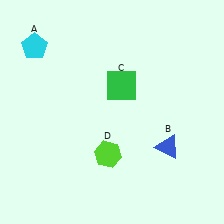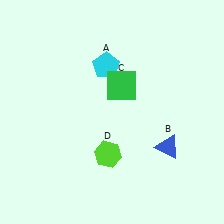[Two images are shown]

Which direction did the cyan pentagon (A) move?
The cyan pentagon (A) moved right.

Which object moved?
The cyan pentagon (A) moved right.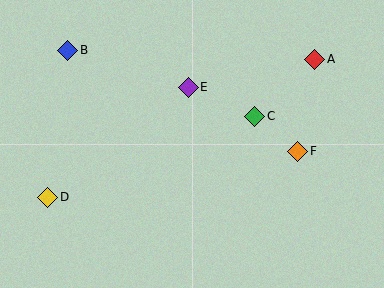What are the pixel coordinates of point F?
Point F is at (298, 151).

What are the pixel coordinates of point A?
Point A is at (315, 59).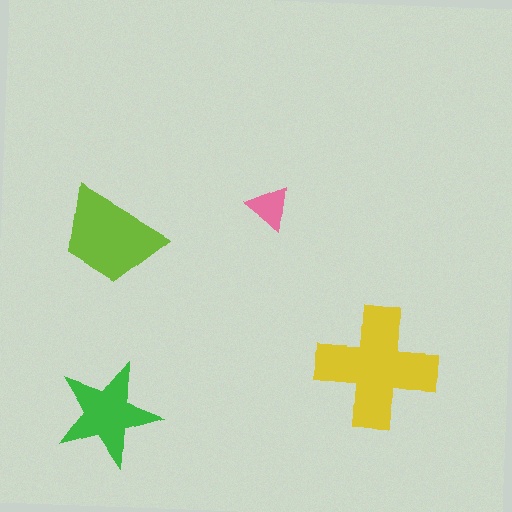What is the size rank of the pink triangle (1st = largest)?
4th.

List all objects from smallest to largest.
The pink triangle, the green star, the lime trapezoid, the yellow cross.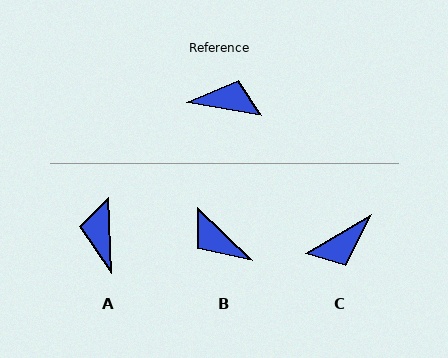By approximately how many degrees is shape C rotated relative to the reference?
Approximately 139 degrees clockwise.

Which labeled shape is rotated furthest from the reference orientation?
B, about 146 degrees away.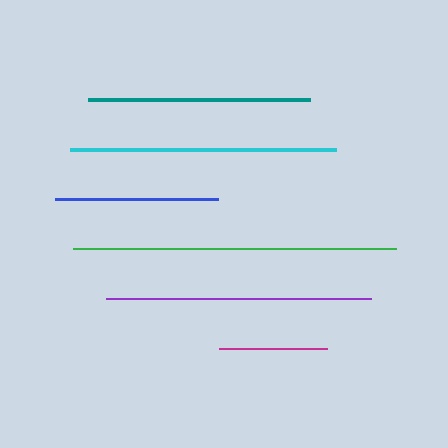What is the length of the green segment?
The green segment is approximately 322 pixels long.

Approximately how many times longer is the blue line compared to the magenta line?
The blue line is approximately 1.5 times the length of the magenta line.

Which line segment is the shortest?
The magenta line is the shortest at approximately 108 pixels.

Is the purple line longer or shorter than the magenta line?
The purple line is longer than the magenta line.